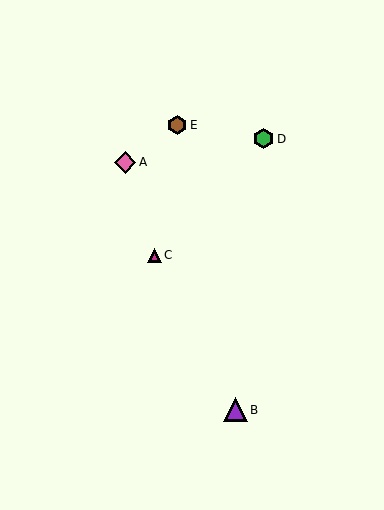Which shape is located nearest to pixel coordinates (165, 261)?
The magenta triangle (labeled C) at (154, 255) is nearest to that location.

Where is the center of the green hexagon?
The center of the green hexagon is at (264, 139).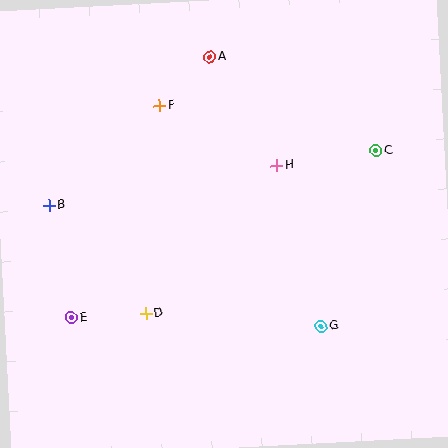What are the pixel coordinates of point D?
Point D is at (146, 313).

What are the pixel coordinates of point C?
Point C is at (376, 151).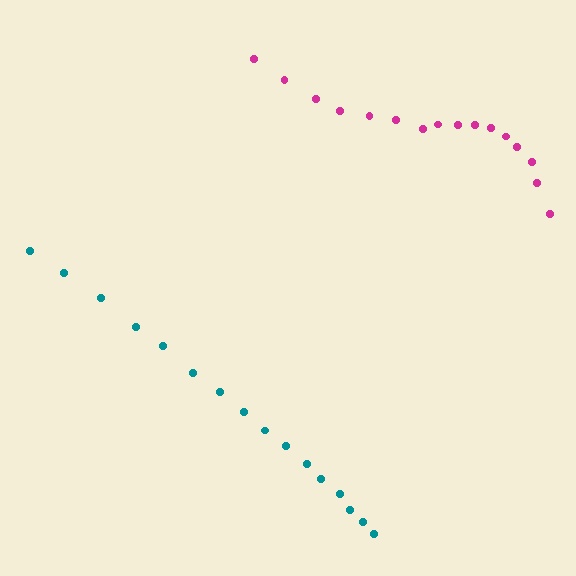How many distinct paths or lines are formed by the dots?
There are 2 distinct paths.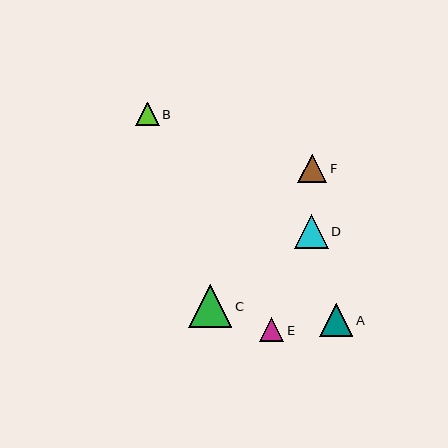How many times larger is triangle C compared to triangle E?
Triangle C is approximately 1.7 times the size of triangle E.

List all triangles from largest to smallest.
From largest to smallest: C, D, A, F, E, B.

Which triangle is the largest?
Triangle C is the largest with a size of approximately 43 pixels.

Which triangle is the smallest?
Triangle B is the smallest with a size of approximately 23 pixels.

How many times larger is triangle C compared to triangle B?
Triangle C is approximately 1.9 times the size of triangle B.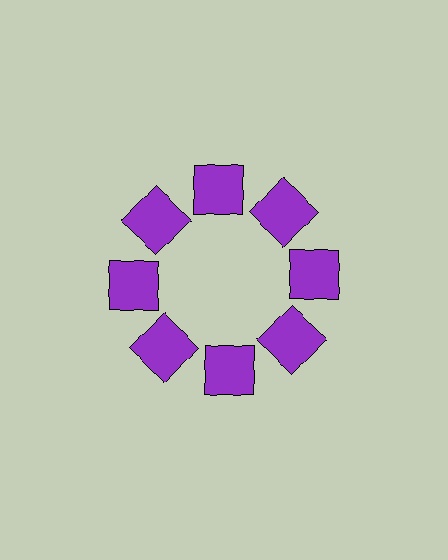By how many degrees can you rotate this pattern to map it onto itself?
The pattern maps onto itself every 45 degrees of rotation.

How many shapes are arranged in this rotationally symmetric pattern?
There are 8 shapes, arranged in 8 groups of 1.